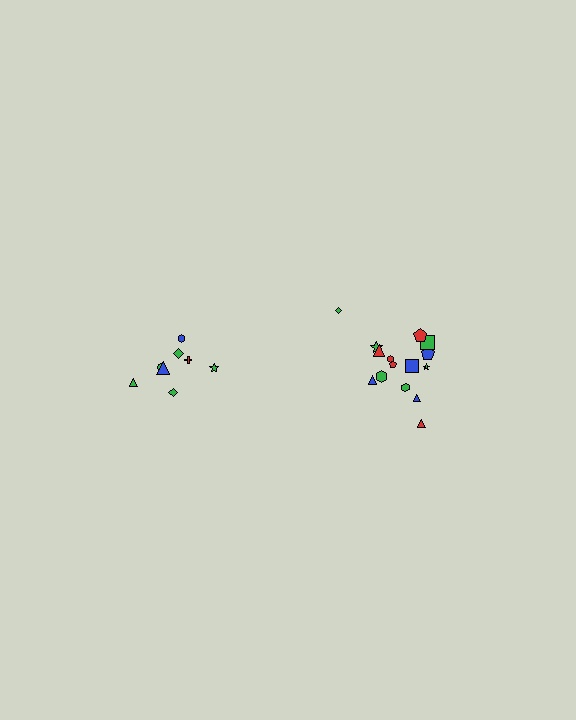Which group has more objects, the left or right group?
The right group.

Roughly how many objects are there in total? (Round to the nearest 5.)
Roughly 25 objects in total.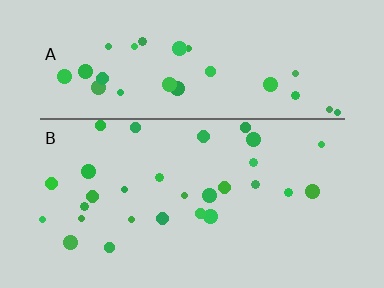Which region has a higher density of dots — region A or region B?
A (the top).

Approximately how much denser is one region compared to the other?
Approximately 1.1× — region A over region B.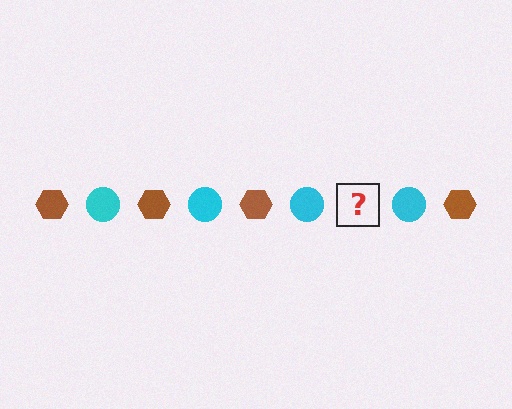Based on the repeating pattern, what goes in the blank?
The blank should be a brown hexagon.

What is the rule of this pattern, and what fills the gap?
The rule is that the pattern alternates between brown hexagon and cyan circle. The gap should be filled with a brown hexagon.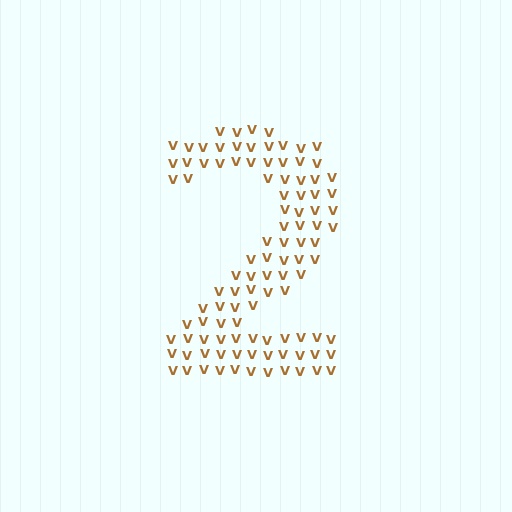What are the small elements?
The small elements are letter V's.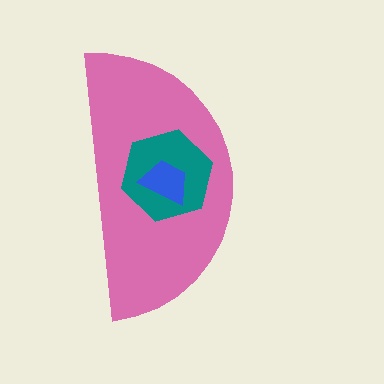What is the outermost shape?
The pink semicircle.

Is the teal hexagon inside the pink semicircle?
Yes.